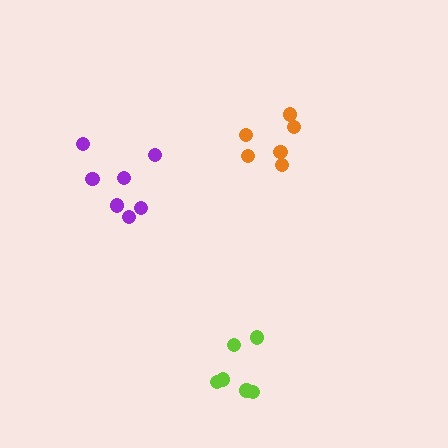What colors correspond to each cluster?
The clusters are colored: purple, orange, lime.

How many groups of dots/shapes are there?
There are 3 groups.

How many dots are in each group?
Group 1: 7 dots, Group 2: 6 dots, Group 3: 6 dots (19 total).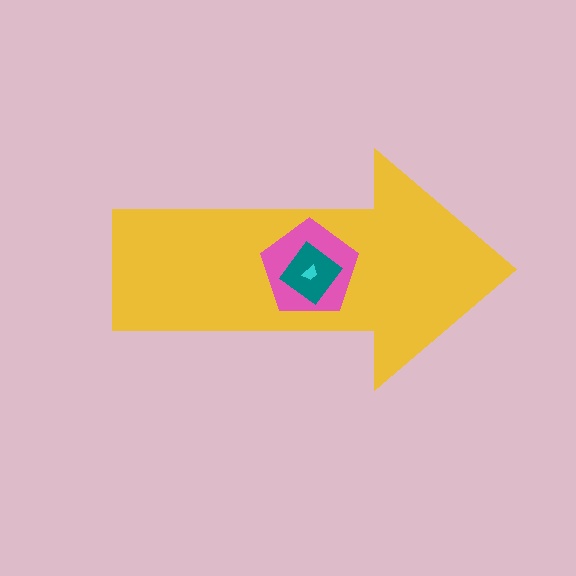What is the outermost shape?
The yellow arrow.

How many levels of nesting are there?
4.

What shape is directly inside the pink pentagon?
The teal diamond.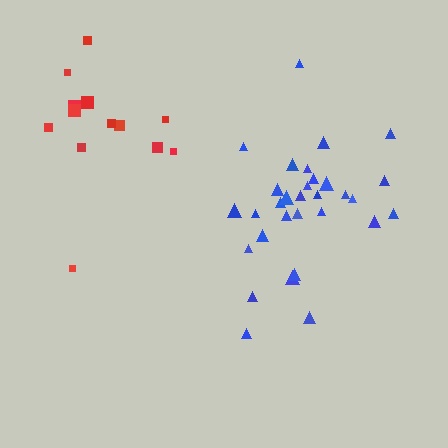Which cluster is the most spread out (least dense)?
Red.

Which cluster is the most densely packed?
Blue.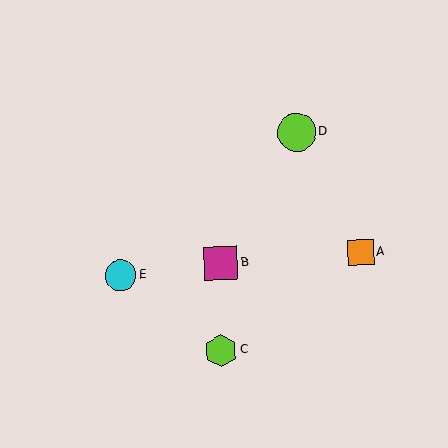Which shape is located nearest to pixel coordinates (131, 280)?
The cyan circle (labeled E) at (121, 276) is nearest to that location.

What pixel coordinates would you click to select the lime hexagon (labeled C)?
Click at (221, 351) to select the lime hexagon C.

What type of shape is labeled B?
Shape B is a magenta square.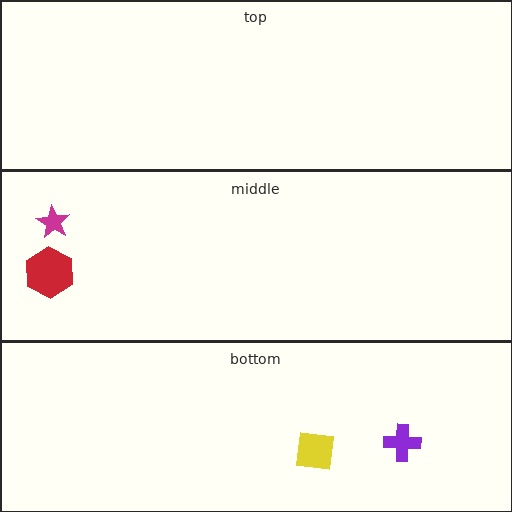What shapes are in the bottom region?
The yellow square, the purple cross.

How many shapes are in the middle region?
2.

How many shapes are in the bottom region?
2.